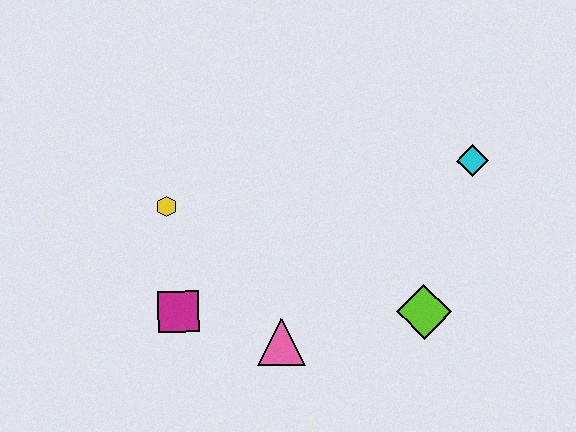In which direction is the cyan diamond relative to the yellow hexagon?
The cyan diamond is to the right of the yellow hexagon.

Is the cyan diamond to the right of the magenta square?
Yes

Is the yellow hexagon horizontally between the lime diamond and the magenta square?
No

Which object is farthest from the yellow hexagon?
The cyan diamond is farthest from the yellow hexagon.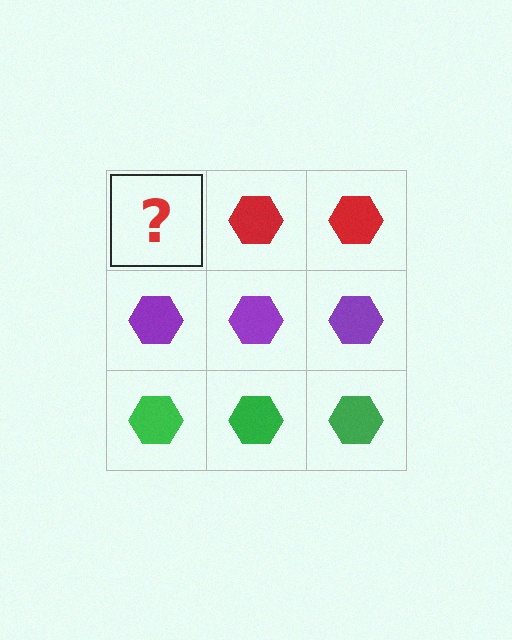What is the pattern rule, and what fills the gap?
The rule is that each row has a consistent color. The gap should be filled with a red hexagon.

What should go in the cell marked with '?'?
The missing cell should contain a red hexagon.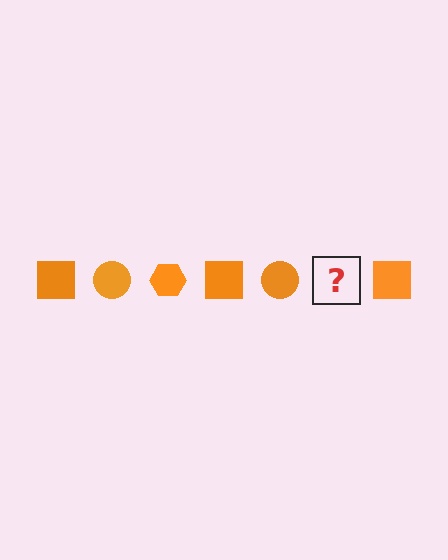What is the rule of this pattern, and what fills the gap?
The rule is that the pattern cycles through square, circle, hexagon shapes in orange. The gap should be filled with an orange hexagon.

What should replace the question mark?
The question mark should be replaced with an orange hexagon.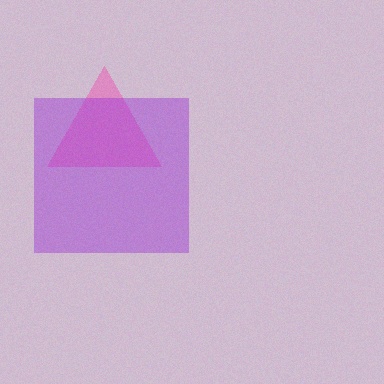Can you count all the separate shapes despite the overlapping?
Yes, there are 2 separate shapes.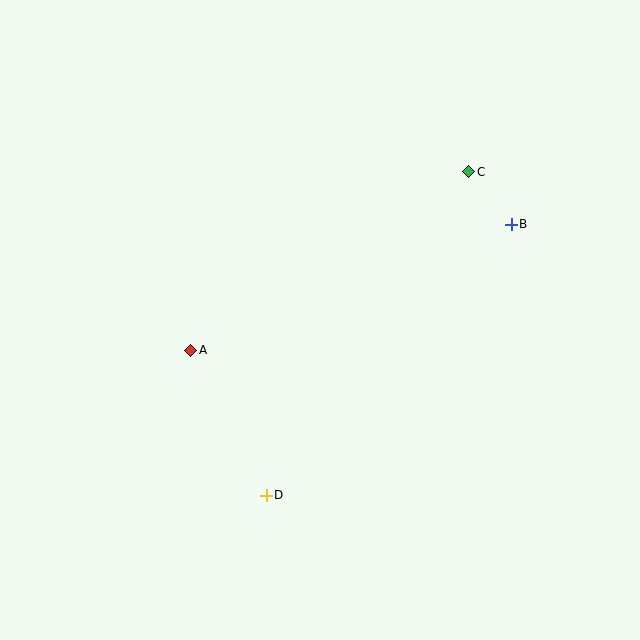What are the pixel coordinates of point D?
Point D is at (266, 495).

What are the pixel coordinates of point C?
Point C is at (469, 172).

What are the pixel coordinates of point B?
Point B is at (511, 224).